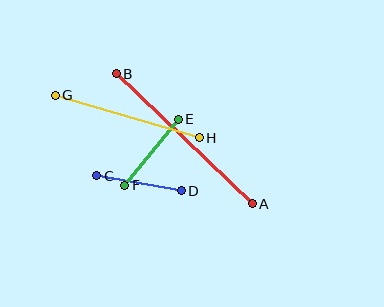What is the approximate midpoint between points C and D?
The midpoint is at approximately (139, 183) pixels.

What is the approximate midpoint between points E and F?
The midpoint is at approximately (152, 152) pixels.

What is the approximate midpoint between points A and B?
The midpoint is at approximately (184, 139) pixels.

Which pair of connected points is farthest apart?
Points A and B are farthest apart.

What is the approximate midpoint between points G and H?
The midpoint is at approximately (127, 117) pixels.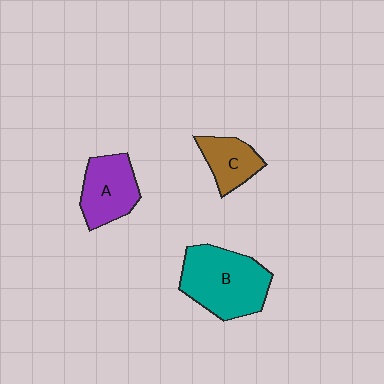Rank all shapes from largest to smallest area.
From largest to smallest: B (teal), A (purple), C (brown).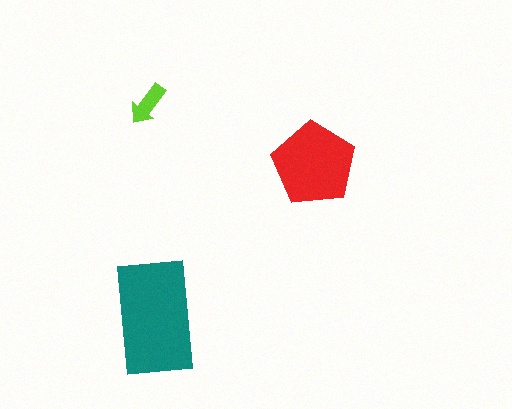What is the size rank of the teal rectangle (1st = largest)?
1st.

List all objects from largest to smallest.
The teal rectangle, the red pentagon, the lime arrow.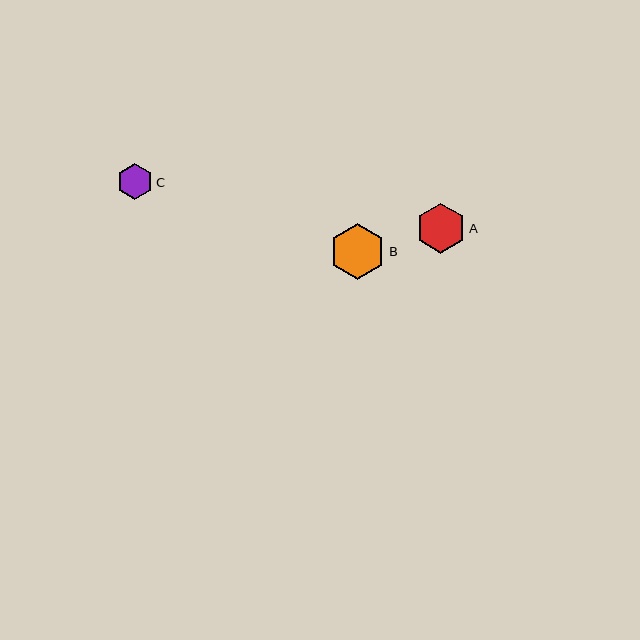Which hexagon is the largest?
Hexagon B is the largest with a size of approximately 55 pixels.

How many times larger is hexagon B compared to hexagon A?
Hexagon B is approximately 1.1 times the size of hexagon A.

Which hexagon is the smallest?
Hexagon C is the smallest with a size of approximately 36 pixels.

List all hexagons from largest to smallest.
From largest to smallest: B, A, C.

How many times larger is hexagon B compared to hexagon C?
Hexagon B is approximately 1.5 times the size of hexagon C.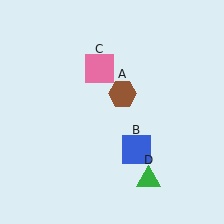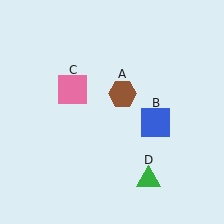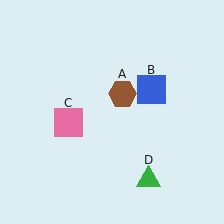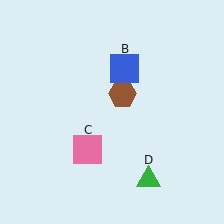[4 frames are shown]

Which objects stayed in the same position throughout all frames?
Brown hexagon (object A) and green triangle (object D) remained stationary.